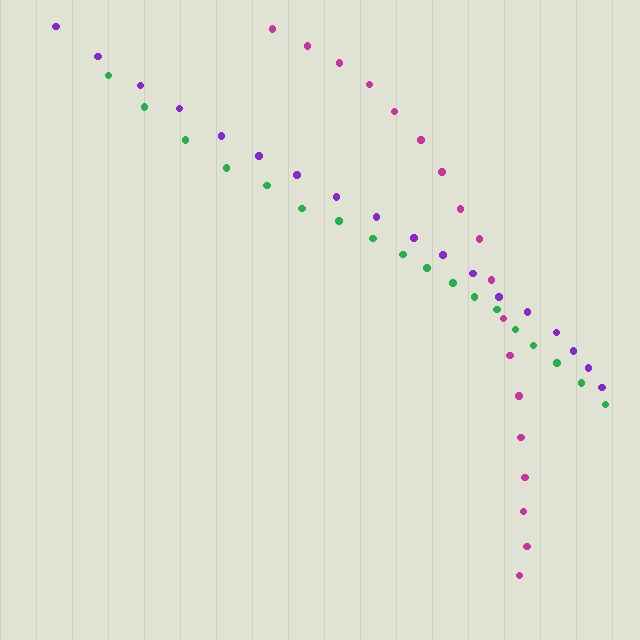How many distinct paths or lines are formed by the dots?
There are 3 distinct paths.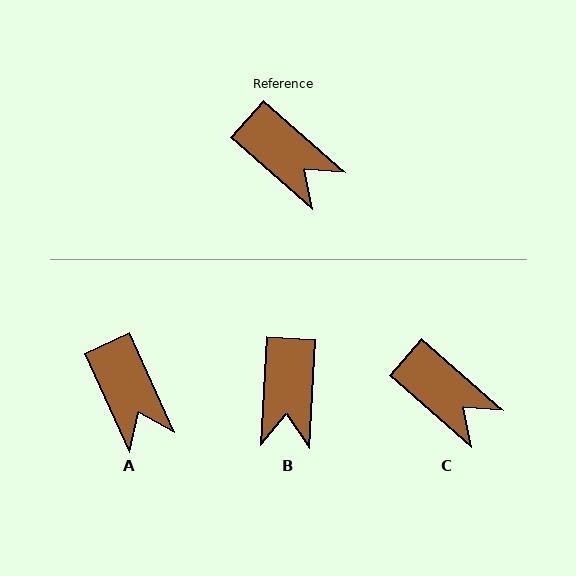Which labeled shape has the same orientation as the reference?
C.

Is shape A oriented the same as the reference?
No, it is off by about 24 degrees.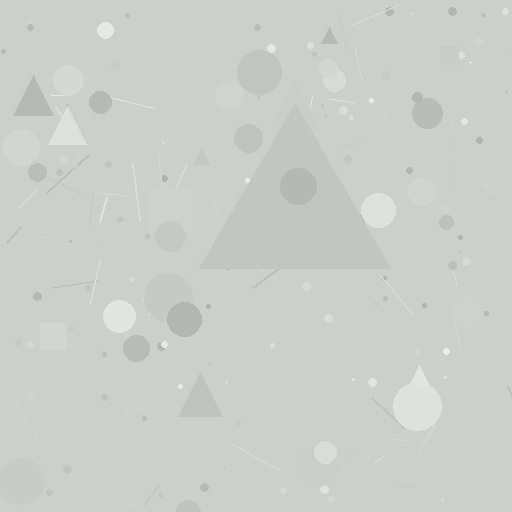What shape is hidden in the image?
A triangle is hidden in the image.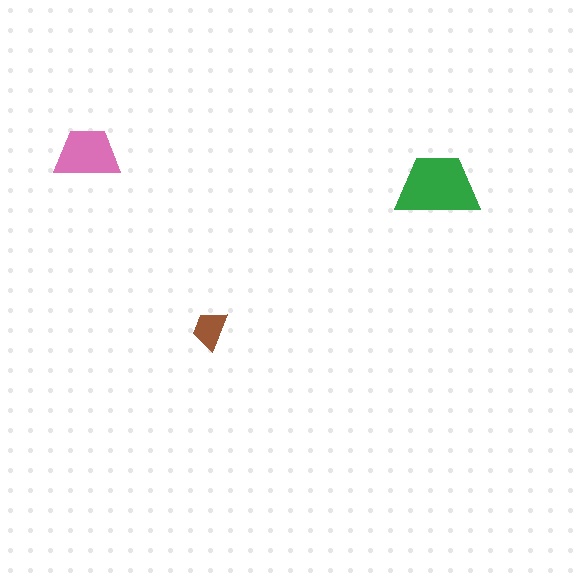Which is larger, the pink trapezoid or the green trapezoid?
The green one.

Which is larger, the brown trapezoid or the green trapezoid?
The green one.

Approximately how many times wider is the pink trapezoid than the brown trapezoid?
About 1.5 times wider.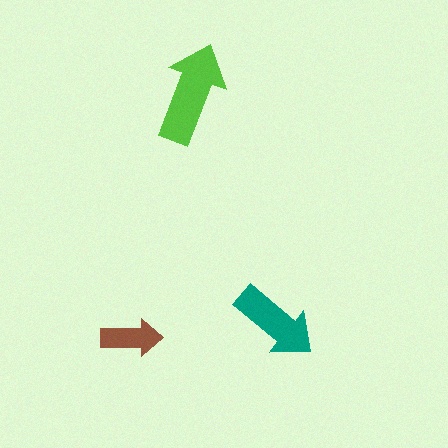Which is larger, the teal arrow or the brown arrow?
The teal one.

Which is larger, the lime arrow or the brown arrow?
The lime one.